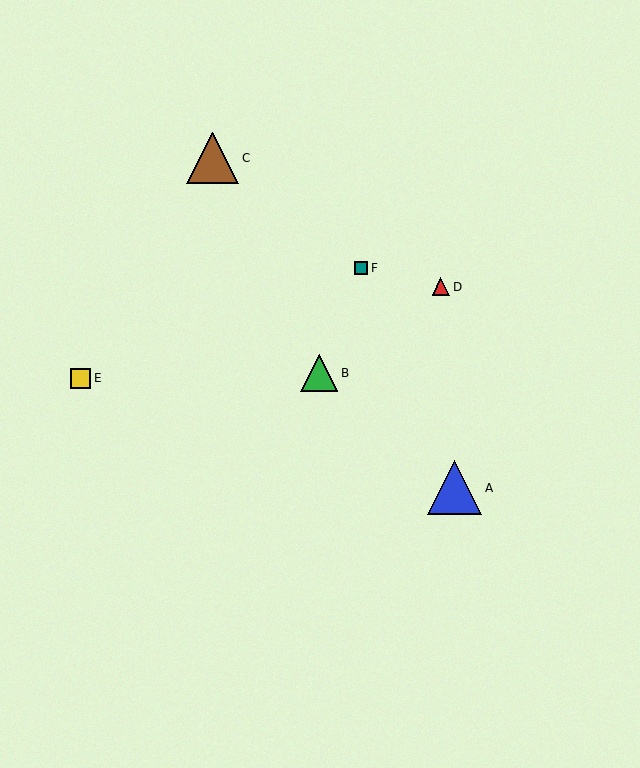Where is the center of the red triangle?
The center of the red triangle is at (441, 287).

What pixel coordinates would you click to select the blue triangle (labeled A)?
Click at (455, 488) to select the blue triangle A.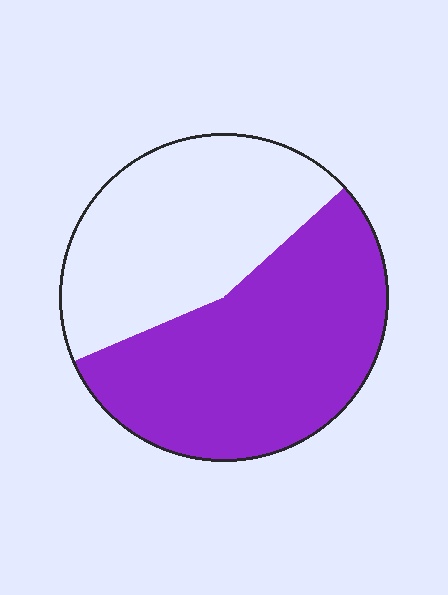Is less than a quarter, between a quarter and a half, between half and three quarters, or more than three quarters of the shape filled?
Between half and three quarters.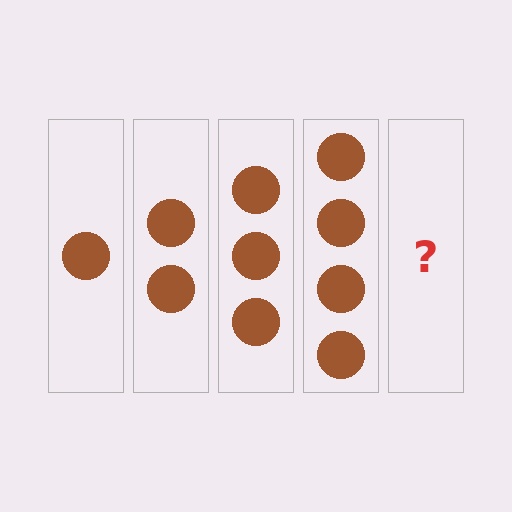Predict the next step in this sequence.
The next step is 5 circles.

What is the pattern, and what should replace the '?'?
The pattern is that each step adds one more circle. The '?' should be 5 circles.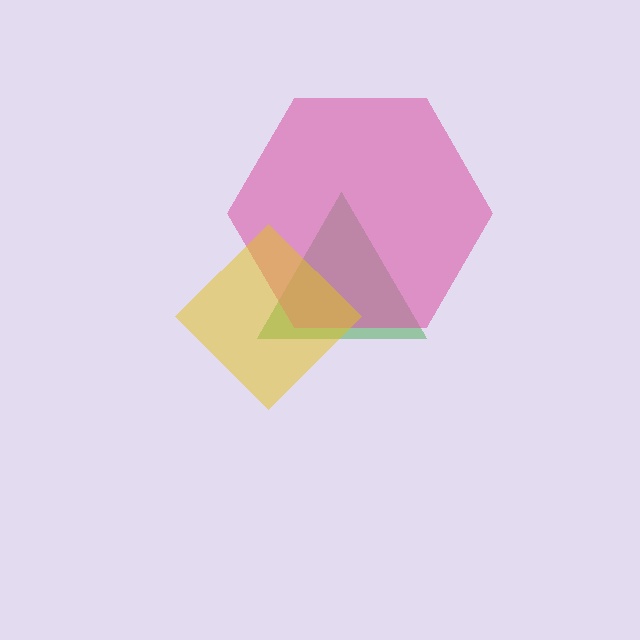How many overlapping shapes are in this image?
There are 3 overlapping shapes in the image.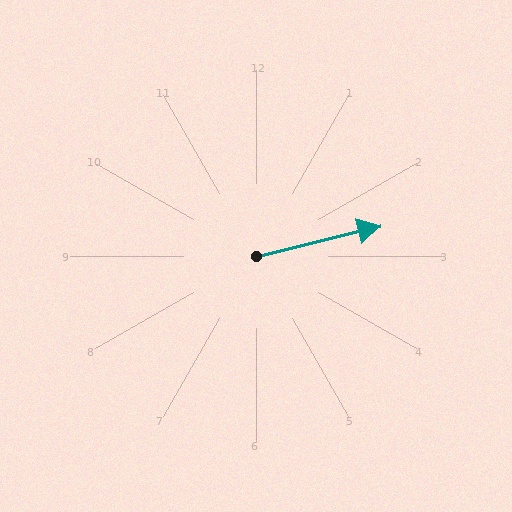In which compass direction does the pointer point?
East.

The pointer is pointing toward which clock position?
Roughly 3 o'clock.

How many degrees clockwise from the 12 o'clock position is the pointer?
Approximately 76 degrees.